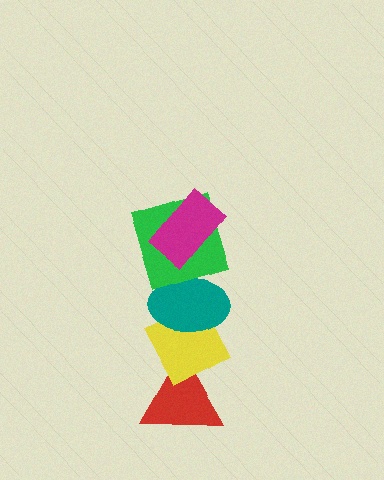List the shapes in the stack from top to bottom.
From top to bottom: the magenta rectangle, the green square, the teal ellipse, the yellow diamond, the red triangle.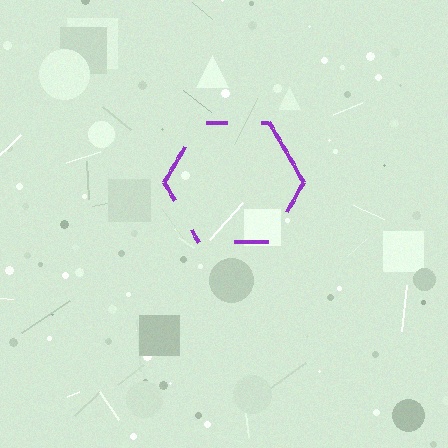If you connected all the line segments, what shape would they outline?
They would outline a hexagon.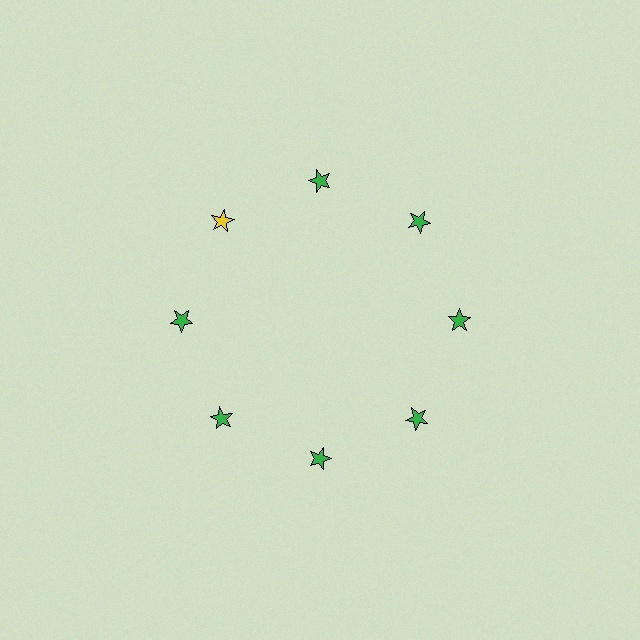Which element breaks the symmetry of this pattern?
The yellow star at roughly the 10 o'clock position breaks the symmetry. All other shapes are green stars.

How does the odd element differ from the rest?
It has a different color: yellow instead of green.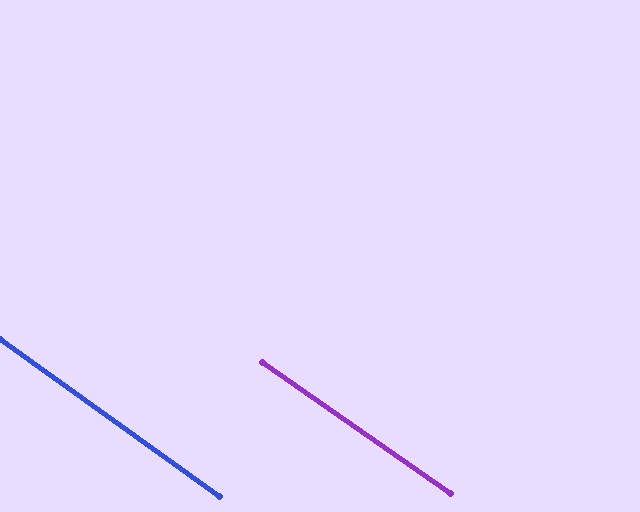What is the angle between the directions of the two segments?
Approximately 1 degree.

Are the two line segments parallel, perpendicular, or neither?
Parallel — their directions differ by only 0.9°.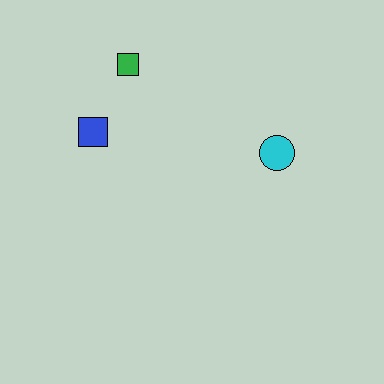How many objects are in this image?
There are 3 objects.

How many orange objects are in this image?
There are no orange objects.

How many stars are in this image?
There are no stars.